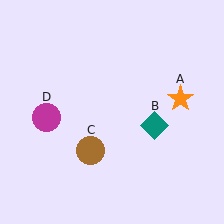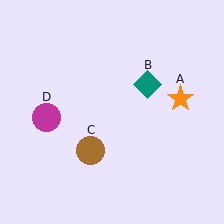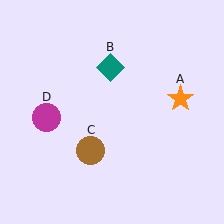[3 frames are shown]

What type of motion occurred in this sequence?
The teal diamond (object B) rotated counterclockwise around the center of the scene.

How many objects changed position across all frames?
1 object changed position: teal diamond (object B).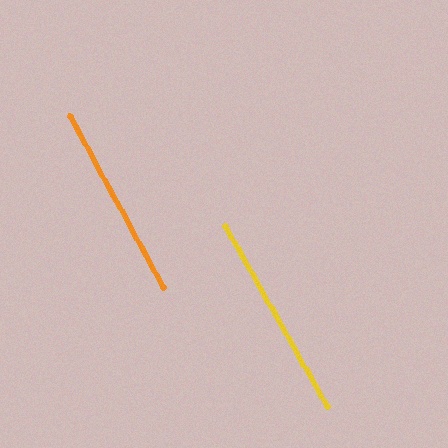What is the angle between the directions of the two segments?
Approximately 1 degree.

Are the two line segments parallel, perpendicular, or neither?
Parallel — their directions differ by only 0.8°.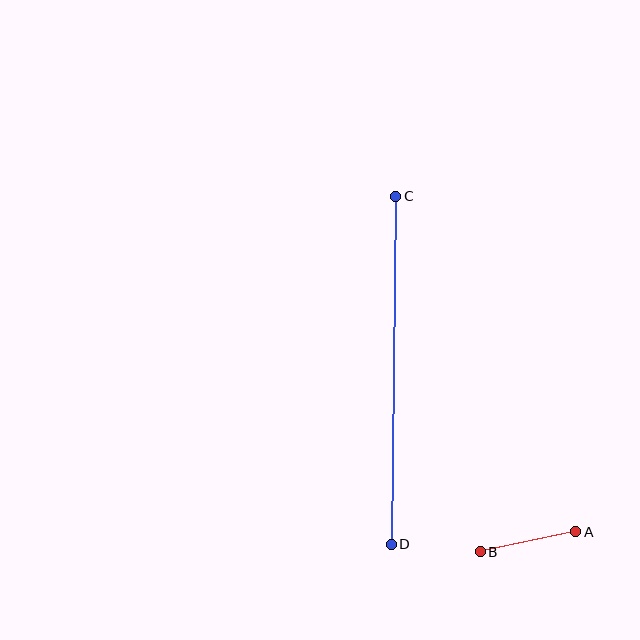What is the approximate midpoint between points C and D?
The midpoint is at approximately (394, 370) pixels.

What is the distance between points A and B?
The distance is approximately 97 pixels.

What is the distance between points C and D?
The distance is approximately 348 pixels.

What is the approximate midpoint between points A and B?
The midpoint is at approximately (528, 542) pixels.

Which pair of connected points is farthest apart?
Points C and D are farthest apart.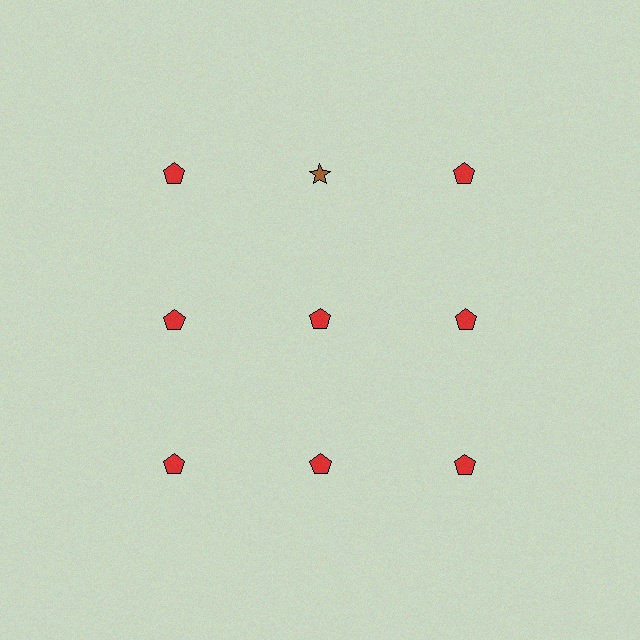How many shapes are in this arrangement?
There are 9 shapes arranged in a grid pattern.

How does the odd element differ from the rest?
It differs in both color (brown instead of red) and shape (star instead of pentagon).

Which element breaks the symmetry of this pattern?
The brown star in the top row, second from left column breaks the symmetry. All other shapes are red pentagons.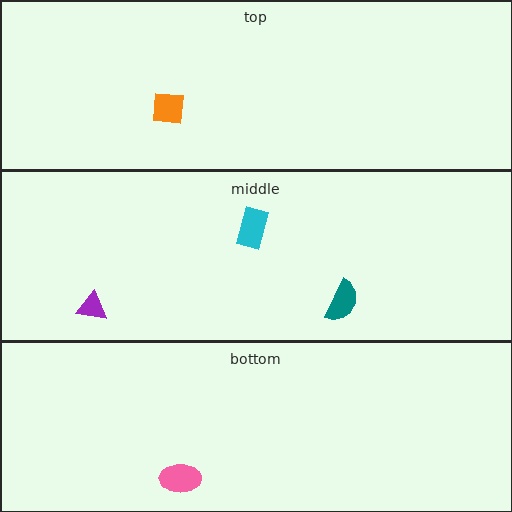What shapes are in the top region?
The orange square.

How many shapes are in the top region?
1.